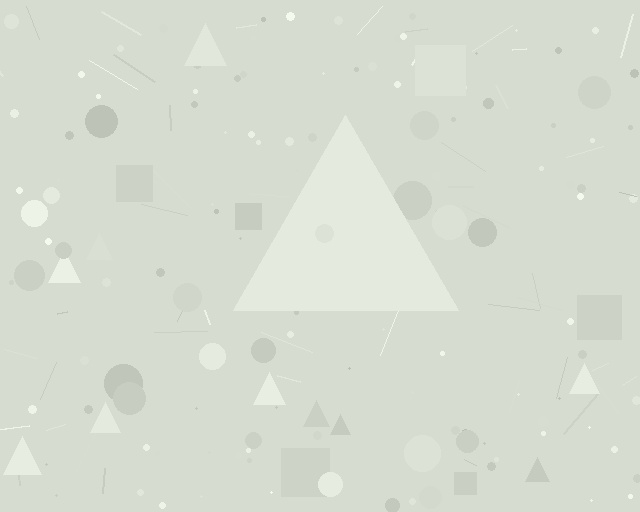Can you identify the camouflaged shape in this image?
The camouflaged shape is a triangle.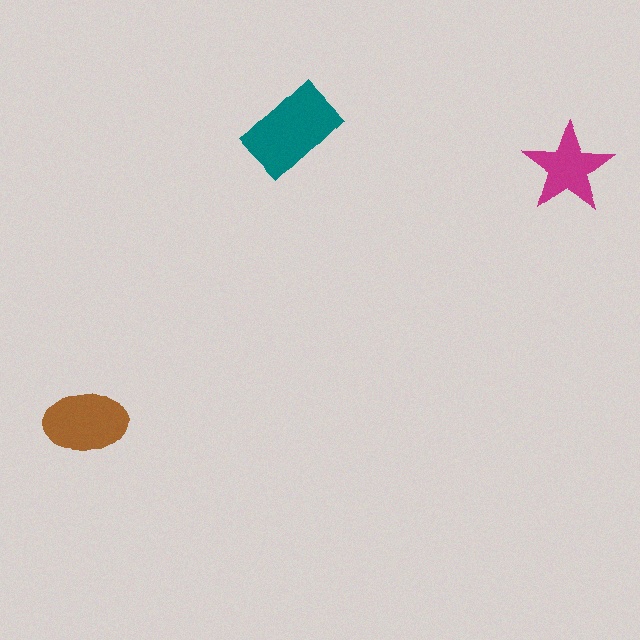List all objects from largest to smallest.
The teal rectangle, the brown ellipse, the magenta star.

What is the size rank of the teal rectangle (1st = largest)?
1st.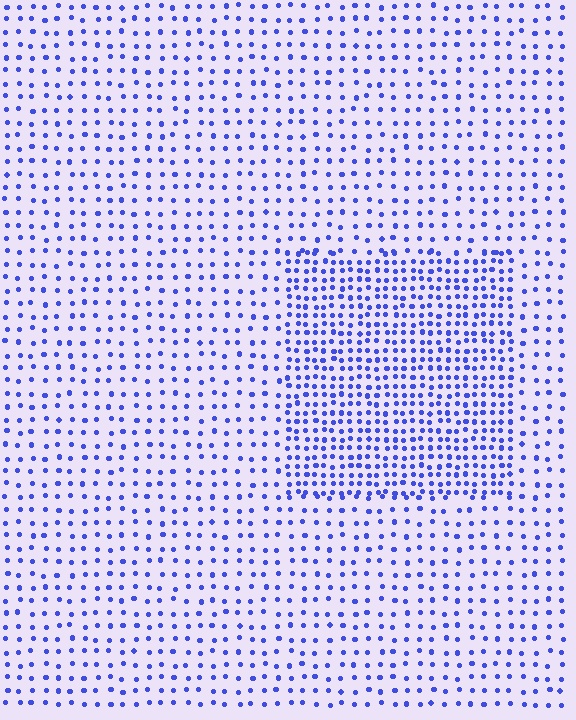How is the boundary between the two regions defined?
The boundary is defined by a change in element density (approximately 2.1x ratio). All elements are the same color, size, and shape.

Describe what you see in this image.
The image contains small blue elements arranged at two different densities. A rectangle-shaped region is visible where the elements are more densely packed than the surrounding area.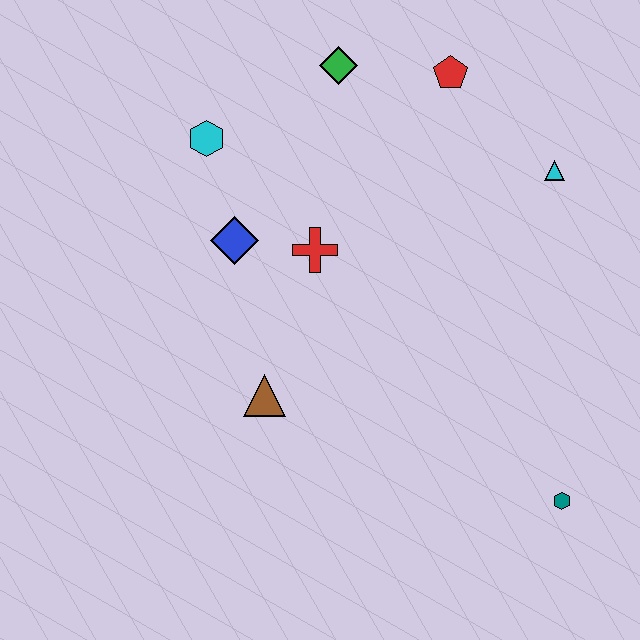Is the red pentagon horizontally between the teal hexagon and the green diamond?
Yes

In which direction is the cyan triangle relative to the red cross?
The cyan triangle is to the right of the red cross.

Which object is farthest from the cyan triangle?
The brown triangle is farthest from the cyan triangle.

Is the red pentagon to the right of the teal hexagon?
No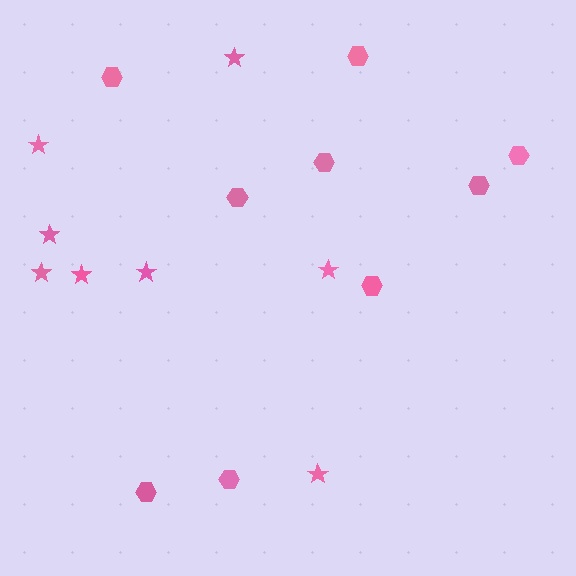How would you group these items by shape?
There are 2 groups: one group of hexagons (9) and one group of stars (8).